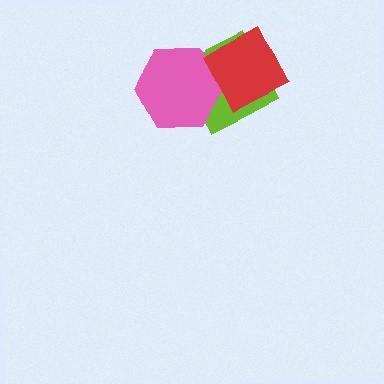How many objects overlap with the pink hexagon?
1 object overlaps with the pink hexagon.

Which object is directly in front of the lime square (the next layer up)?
The pink hexagon is directly in front of the lime square.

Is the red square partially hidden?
No, no other shape covers it.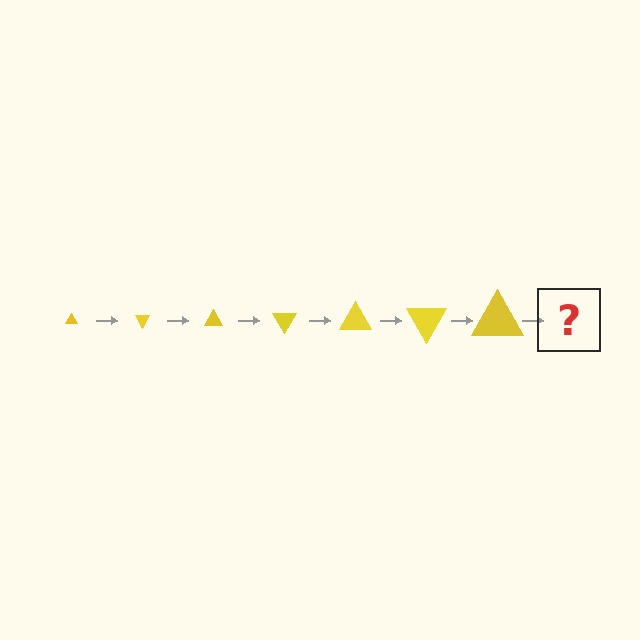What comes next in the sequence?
The next element should be a triangle, larger than the previous one and rotated 420 degrees from the start.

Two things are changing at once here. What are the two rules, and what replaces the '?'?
The two rules are that the triangle grows larger each step and it rotates 60 degrees each step. The '?' should be a triangle, larger than the previous one and rotated 420 degrees from the start.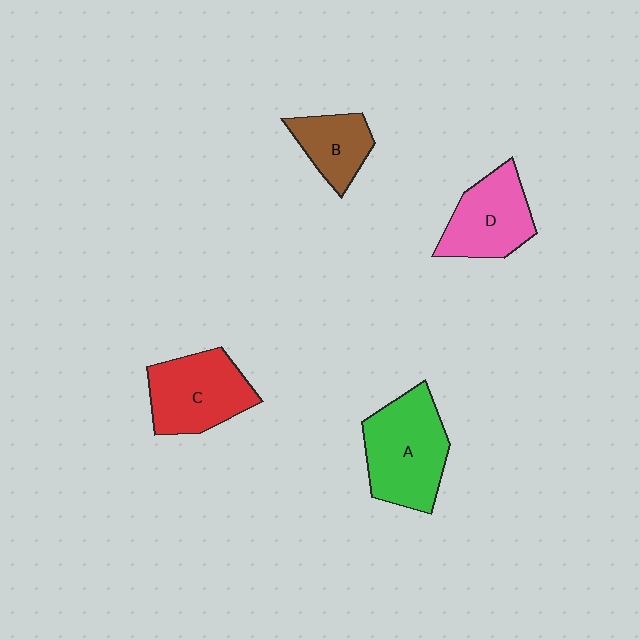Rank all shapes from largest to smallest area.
From largest to smallest: A (green), C (red), D (pink), B (brown).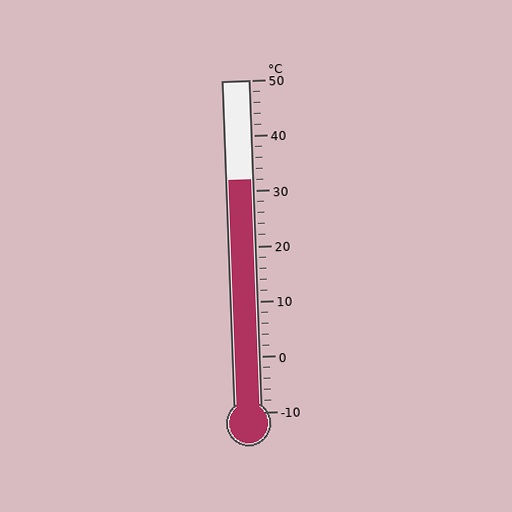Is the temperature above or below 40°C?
The temperature is below 40°C.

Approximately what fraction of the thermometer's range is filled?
The thermometer is filled to approximately 70% of its range.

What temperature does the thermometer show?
The thermometer shows approximately 32°C.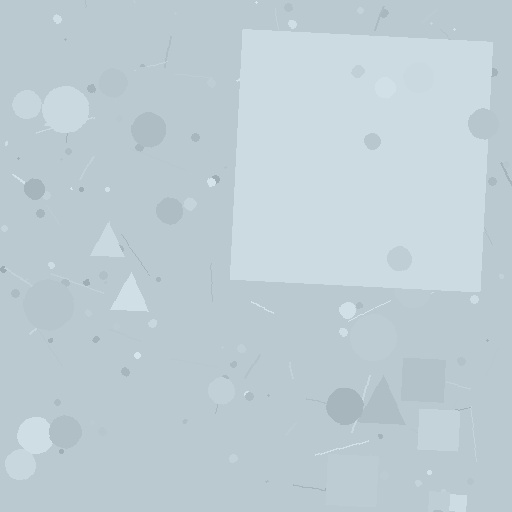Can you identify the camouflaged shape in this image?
The camouflaged shape is a square.